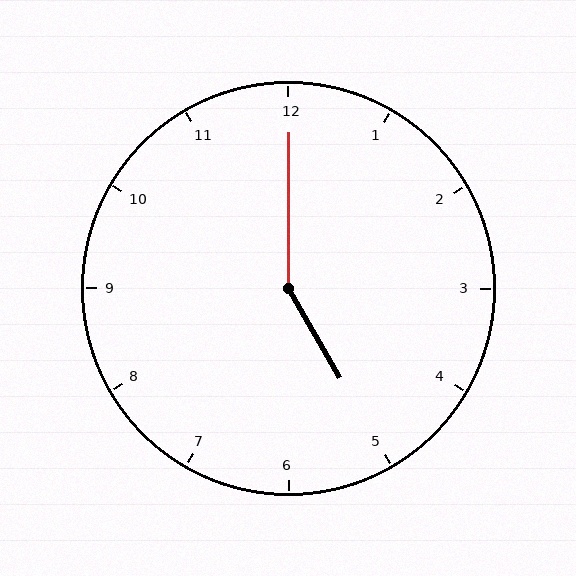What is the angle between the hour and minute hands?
Approximately 150 degrees.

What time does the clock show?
5:00.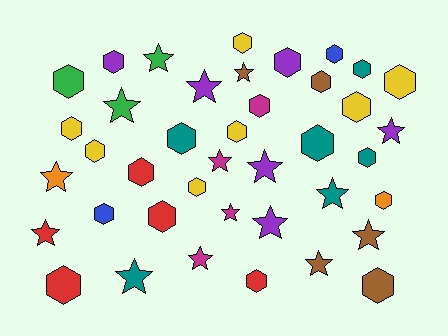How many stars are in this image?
There are 16 stars.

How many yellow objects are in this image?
There are 7 yellow objects.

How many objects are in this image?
There are 40 objects.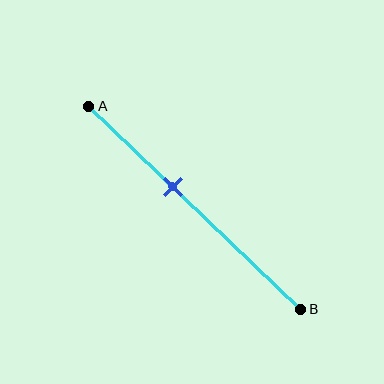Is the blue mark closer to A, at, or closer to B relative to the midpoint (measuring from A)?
The blue mark is closer to point A than the midpoint of segment AB.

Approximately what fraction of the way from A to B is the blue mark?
The blue mark is approximately 40% of the way from A to B.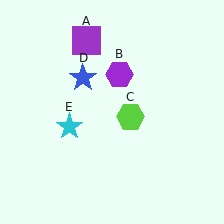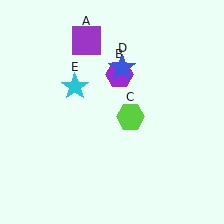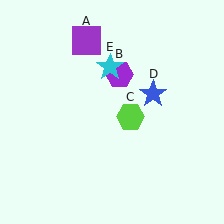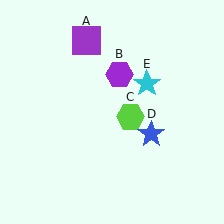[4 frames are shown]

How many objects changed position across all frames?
2 objects changed position: blue star (object D), cyan star (object E).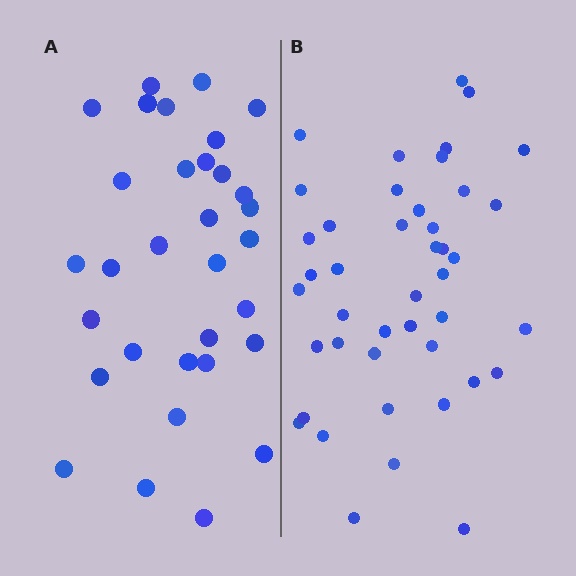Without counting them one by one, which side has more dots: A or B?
Region B (the right region) has more dots.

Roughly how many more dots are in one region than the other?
Region B has roughly 12 or so more dots than region A.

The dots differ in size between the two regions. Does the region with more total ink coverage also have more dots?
No. Region A has more total ink coverage because its dots are larger, but region B actually contains more individual dots. Total area can be misleading — the number of items is what matters here.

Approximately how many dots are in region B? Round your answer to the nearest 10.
About 40 dots. (The exact count is 43, which rounds to 40.)